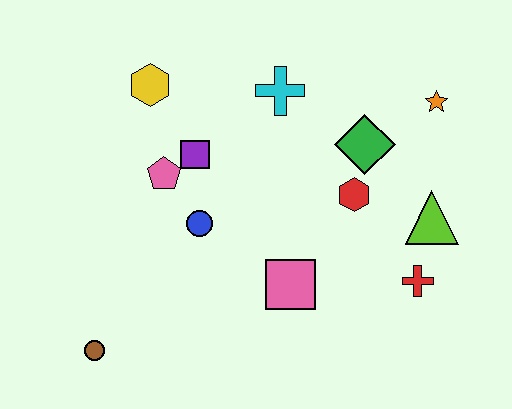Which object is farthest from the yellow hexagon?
The red cross is farthest from the yellow hexagon.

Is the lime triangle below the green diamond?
Yes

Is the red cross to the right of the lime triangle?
No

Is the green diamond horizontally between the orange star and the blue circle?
Yes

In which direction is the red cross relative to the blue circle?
The red cross is to the right of the blue circle.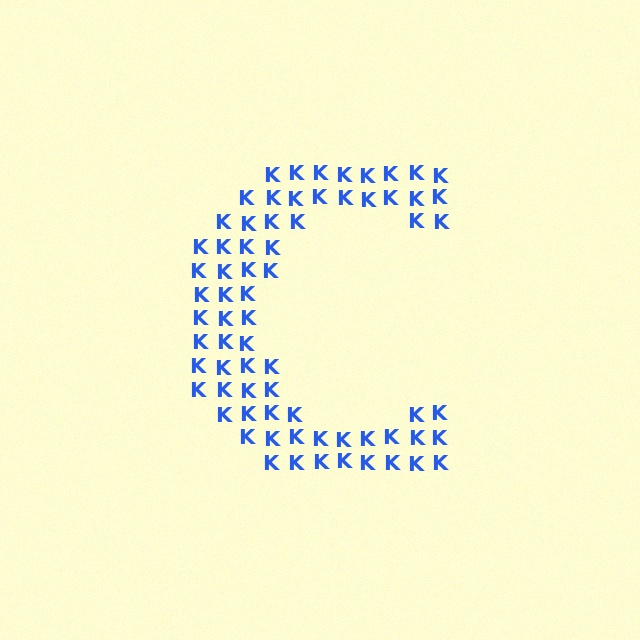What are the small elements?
The small elements are letter K's.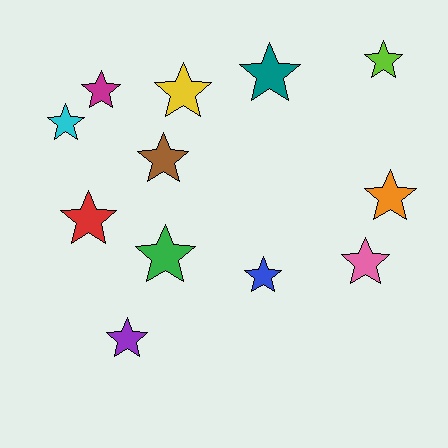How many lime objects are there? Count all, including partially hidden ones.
There is 1 lime object.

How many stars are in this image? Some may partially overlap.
There are 12 stars.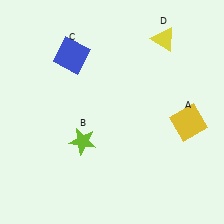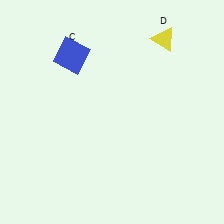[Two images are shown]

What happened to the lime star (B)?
The lime star (B) was removed in Image 2. It was in the bottom-left area of Image 1.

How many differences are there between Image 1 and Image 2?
There are 2 differences between the two images.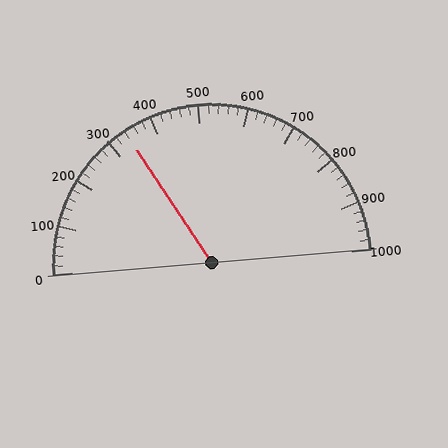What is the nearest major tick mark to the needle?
The nearest major tick mark is 300.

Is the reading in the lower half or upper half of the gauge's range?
The reading is in the lower half of the range (0 to 1000).